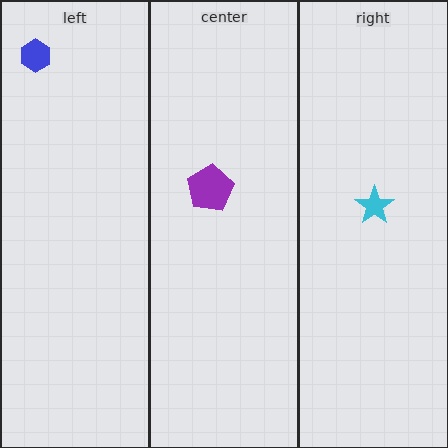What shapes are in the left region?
The blue hexagon.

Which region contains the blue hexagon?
The left region.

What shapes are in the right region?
The cyan star.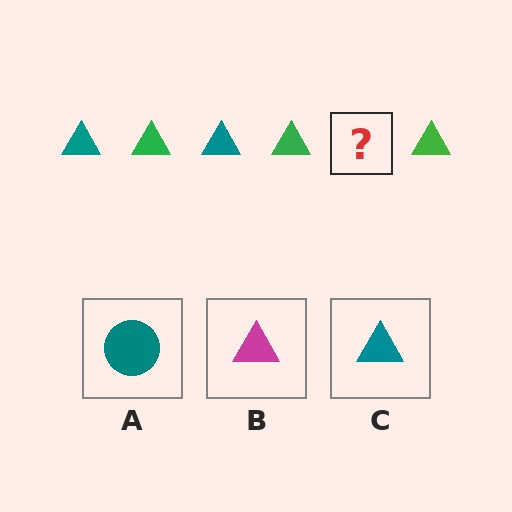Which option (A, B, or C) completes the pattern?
C.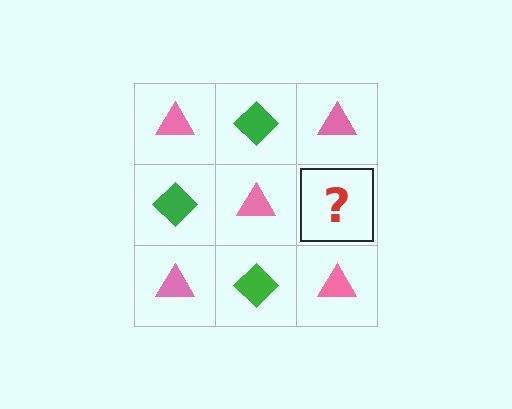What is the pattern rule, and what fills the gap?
The rule is that it alternates pink triangle and green diamond in a checkerboard pattern. The gap should be filled with a green diamond.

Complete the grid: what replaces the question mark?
The question mark should be replaced with a green diamond.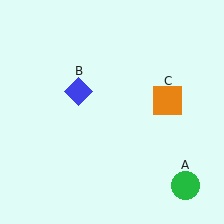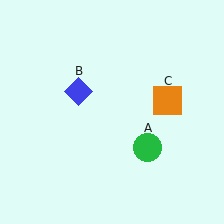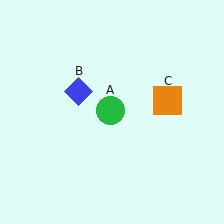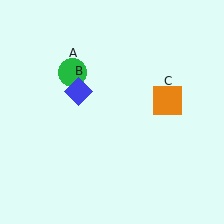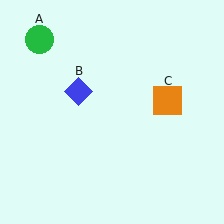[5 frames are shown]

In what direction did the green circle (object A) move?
The green circle (object A) moved up and to the left.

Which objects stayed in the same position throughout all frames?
Blue diamond (object B) and orange square (object C) remained stationary.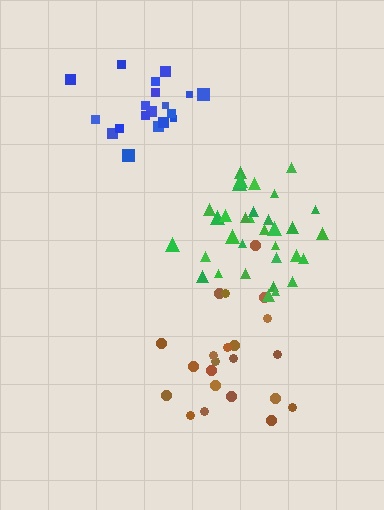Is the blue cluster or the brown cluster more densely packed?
Blue.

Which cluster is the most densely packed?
Green.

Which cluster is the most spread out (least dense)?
Brown.